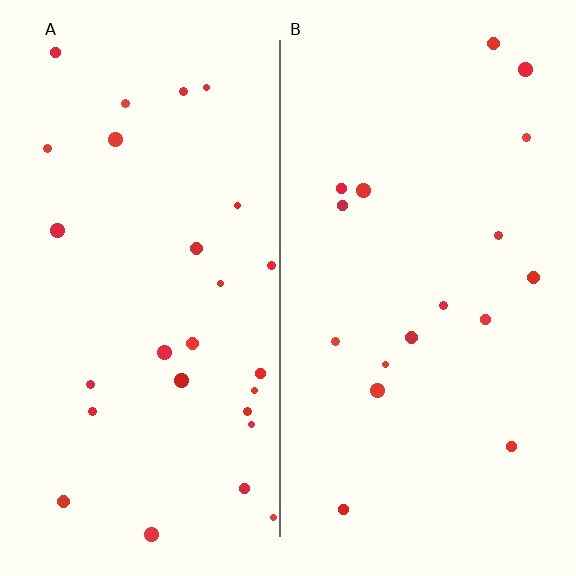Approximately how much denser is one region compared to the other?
Approximately 1.6× — region A over region B.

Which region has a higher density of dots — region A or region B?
A (the left).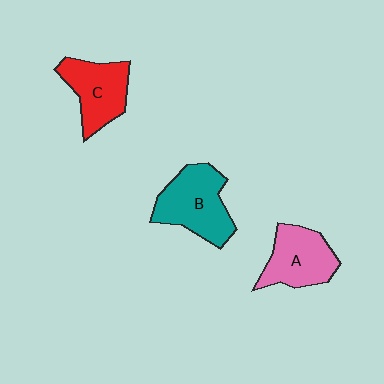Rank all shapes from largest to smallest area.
From largest to smallest: B (teal), C (red), A (pink).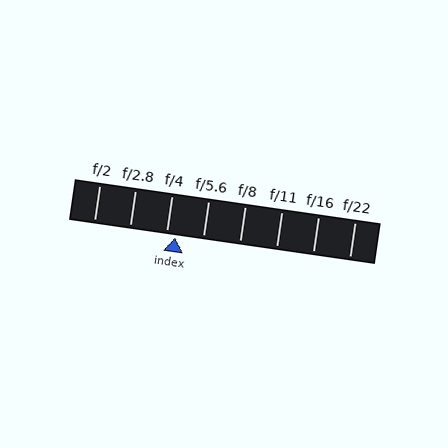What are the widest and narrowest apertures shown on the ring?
The widest aperture shown is f/2 and the narrowest is f/22.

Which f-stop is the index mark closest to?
The index mark is closest to f/4.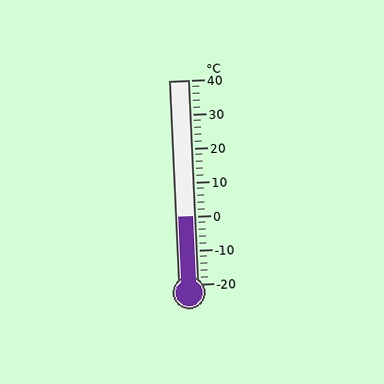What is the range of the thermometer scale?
The thermometer scale ranges from -20°C to 40°C.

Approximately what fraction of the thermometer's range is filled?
The thermometer is filled to approximately 35% of its range.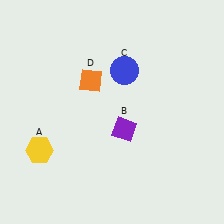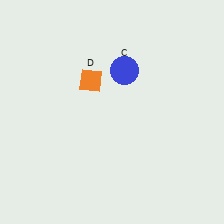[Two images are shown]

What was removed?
The yellow hexagon (A), the purple diamond (B) were removed in Image 2.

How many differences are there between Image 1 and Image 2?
There are 2 differences between the two images.